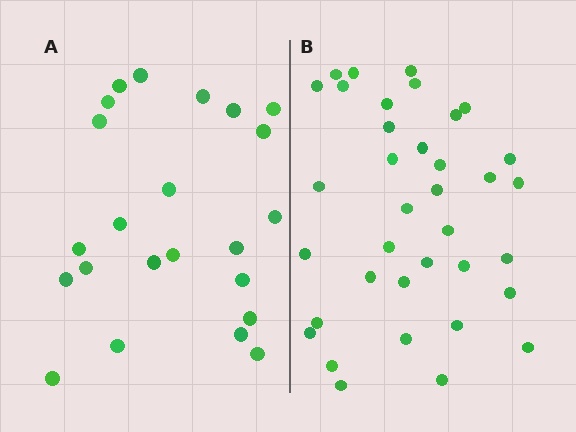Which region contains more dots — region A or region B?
Region B (the right region) has more dots.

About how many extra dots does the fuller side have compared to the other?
Region B has approximately 15 more dots than region A.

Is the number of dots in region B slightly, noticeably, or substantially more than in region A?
Region B has substantially more. The ratio is roughly 1.6 to 1.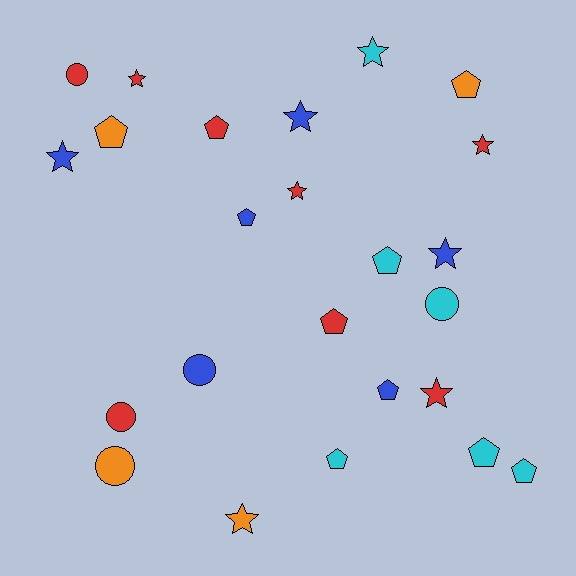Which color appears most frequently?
Red, with 8 objects.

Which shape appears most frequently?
Pentagon, with 10 objects.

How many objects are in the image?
There are 24 objects.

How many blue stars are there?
There are 3 blue stars.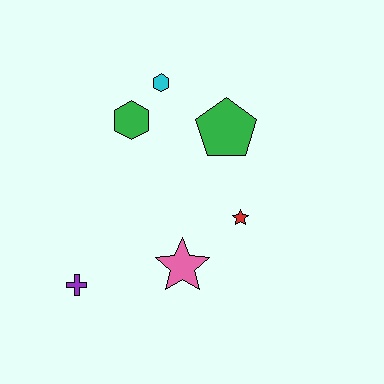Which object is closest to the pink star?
The red star is closest to the pink star.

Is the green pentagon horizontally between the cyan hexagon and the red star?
Yes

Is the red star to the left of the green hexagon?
No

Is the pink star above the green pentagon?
No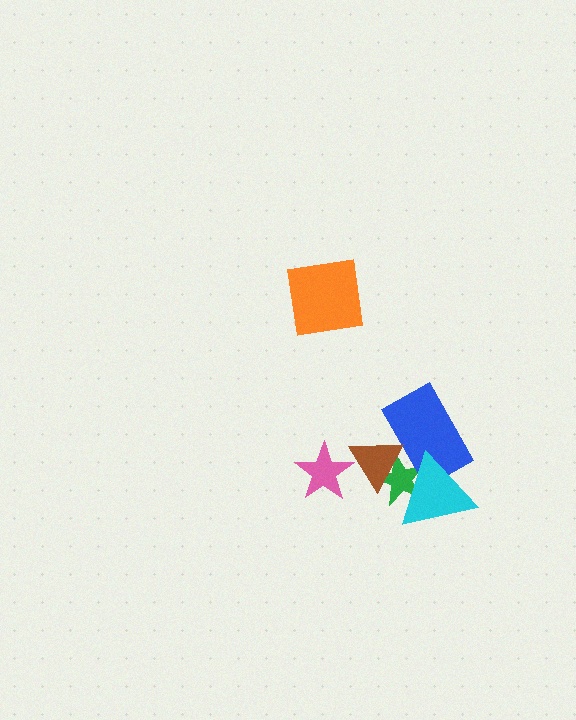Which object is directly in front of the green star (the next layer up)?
The blue rectangle is directly in front of the green star.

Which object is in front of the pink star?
The brown triangle is in front of the pink star.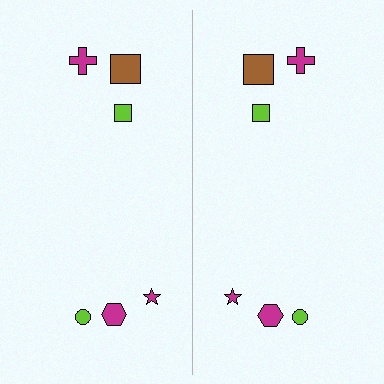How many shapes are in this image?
There are 12 shapes in this image.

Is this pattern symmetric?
Yes, this pattern has bilateral (reflection) symmetry.